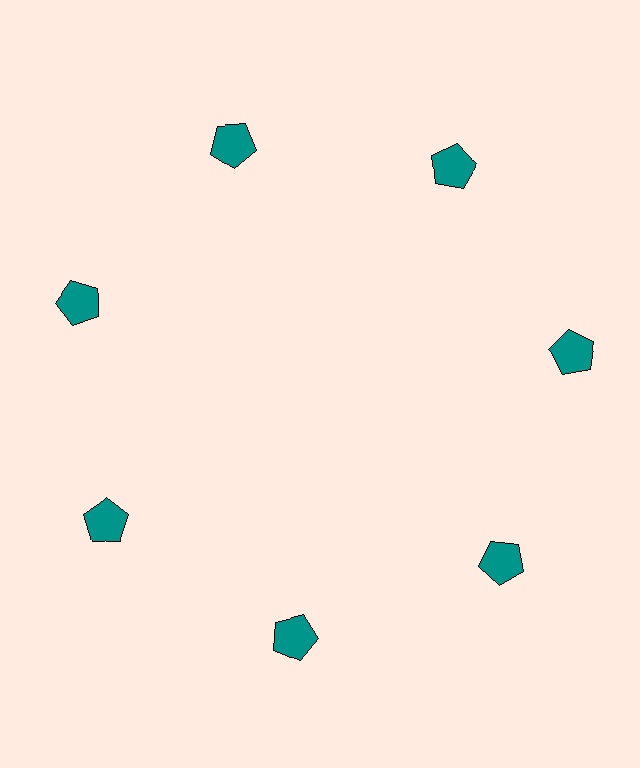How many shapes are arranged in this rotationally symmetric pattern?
There are 7 shapes, arranged in 7 groups of 1.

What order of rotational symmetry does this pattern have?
This pattern has 7-fold rotational symmetry.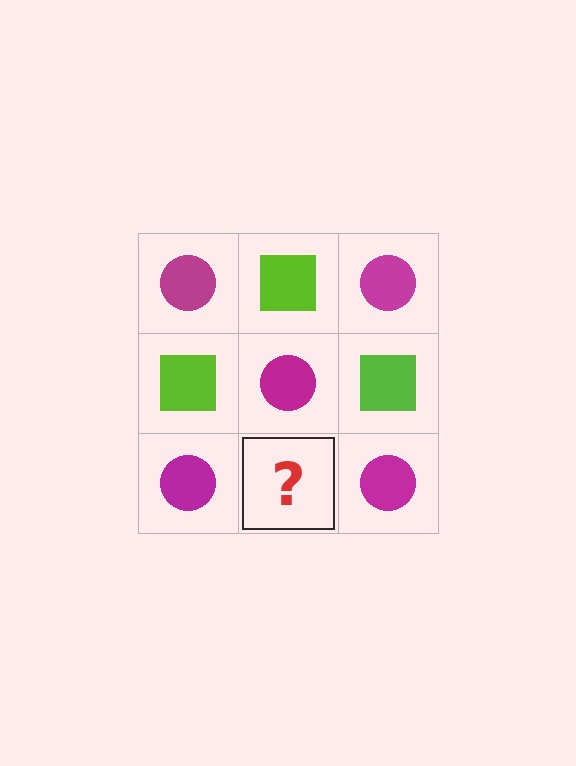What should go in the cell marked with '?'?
The missing cell should contain a lime square.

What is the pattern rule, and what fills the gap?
The rule is that it alternates magenta circle and lime square in a checkerboard pattern. The gap should be filled with a lime square.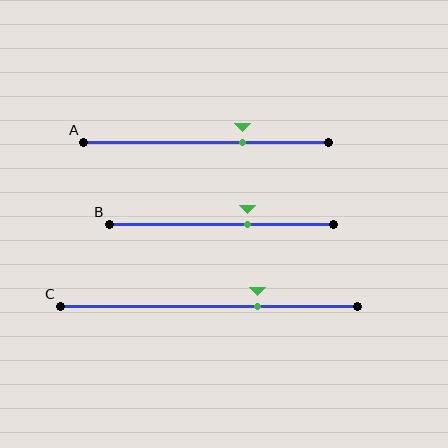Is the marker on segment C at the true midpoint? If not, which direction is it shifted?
No, the marker on segment C is shifted to the right by about 16% of the segment length.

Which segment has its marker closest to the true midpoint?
Segment B has its marker closest to the true midpoint.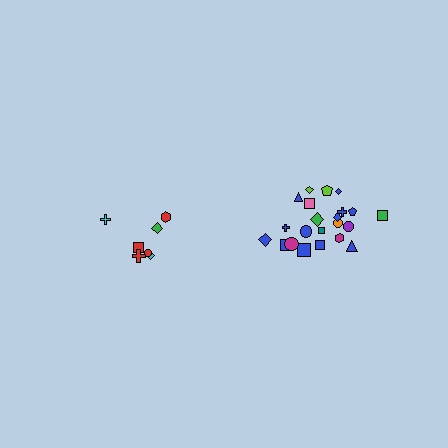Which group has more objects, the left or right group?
The right group.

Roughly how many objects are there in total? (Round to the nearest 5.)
Roughly 30 objects in total.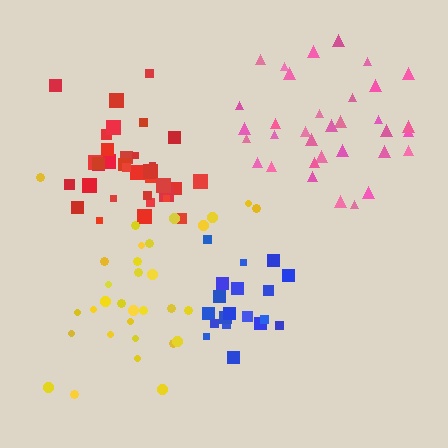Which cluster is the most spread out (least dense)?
Yellow.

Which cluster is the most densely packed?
Blue.